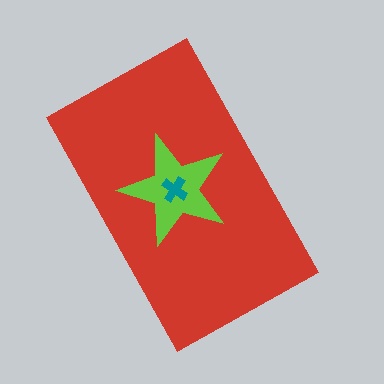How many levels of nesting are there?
3.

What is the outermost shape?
The red rectangle.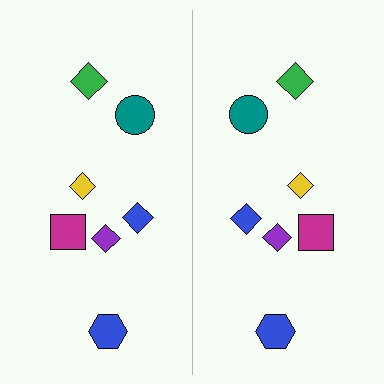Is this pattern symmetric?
Yes, this pattern has bilateral (reflection) symmetry.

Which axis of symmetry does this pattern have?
The pattern has a vertical axis of symmetry running through the center of the image.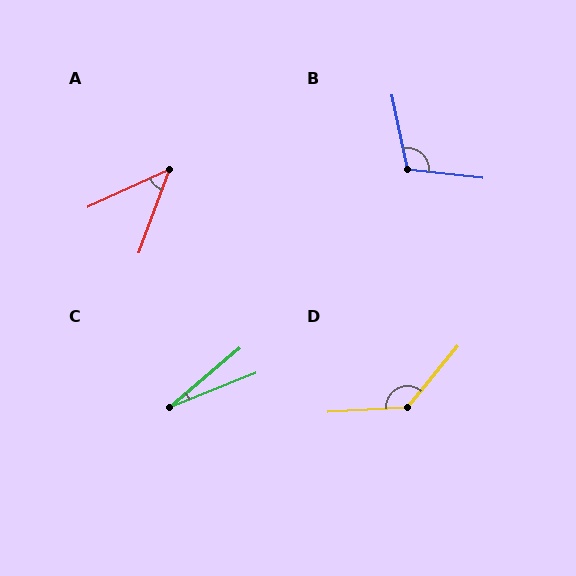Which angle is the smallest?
C, at approximately 18 degrees.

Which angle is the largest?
D, at approximately 133 degrees.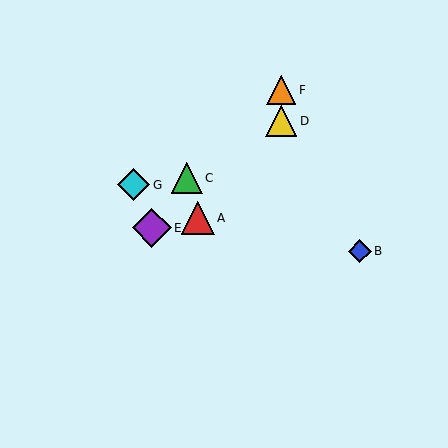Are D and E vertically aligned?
No, D is at x≈281 and E is at x≈152.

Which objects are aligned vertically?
Objects D, F are aligned vertically.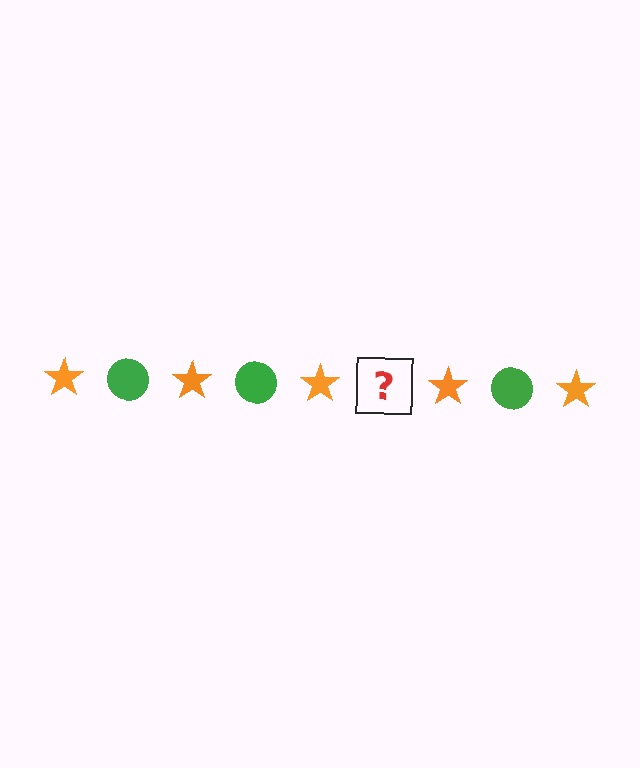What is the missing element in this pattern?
The missing element is a green circle.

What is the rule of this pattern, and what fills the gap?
The rule is that the pattern alternates between orange star and green circle. The gap should be filled with a green circle.